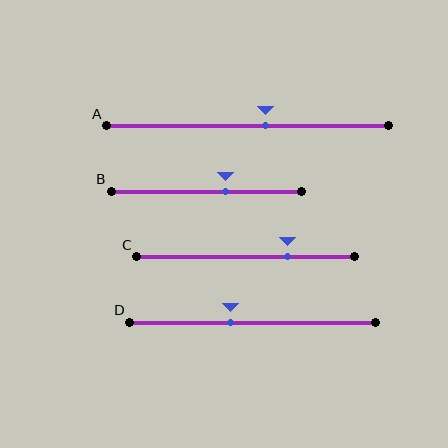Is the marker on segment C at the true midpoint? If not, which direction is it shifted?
No, the marker on segment C is shifted to the right by about 19% of the segment length.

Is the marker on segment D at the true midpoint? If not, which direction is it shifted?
No, the marker on segment D is shifted to the left by about 9% of the segment length.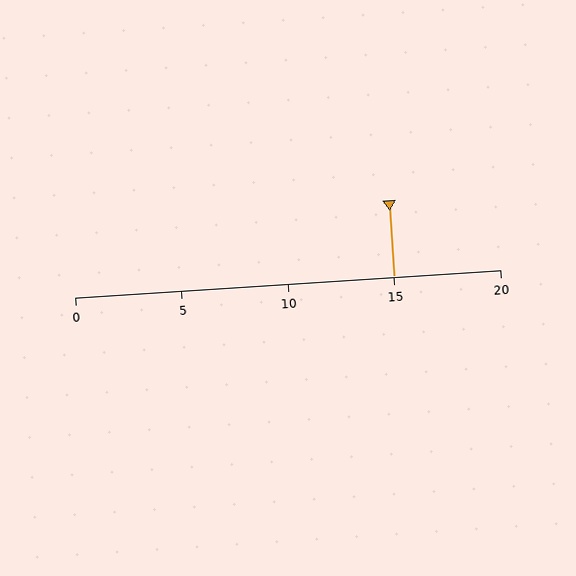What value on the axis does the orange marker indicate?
The marker indicates approximately 15.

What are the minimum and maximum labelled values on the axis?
The axis runs from 0 to 20.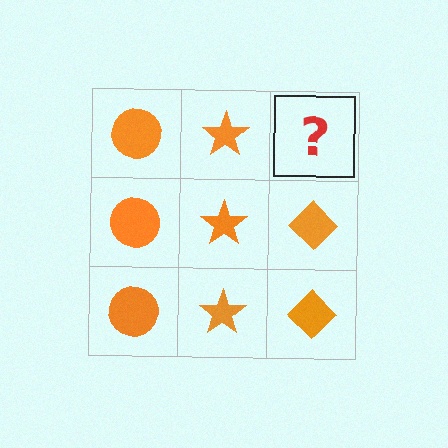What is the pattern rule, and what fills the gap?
The rule is that each column has a consistent shape. The gap should be filled with an orange diamond.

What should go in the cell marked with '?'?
The missing cell should contain an orange diamond.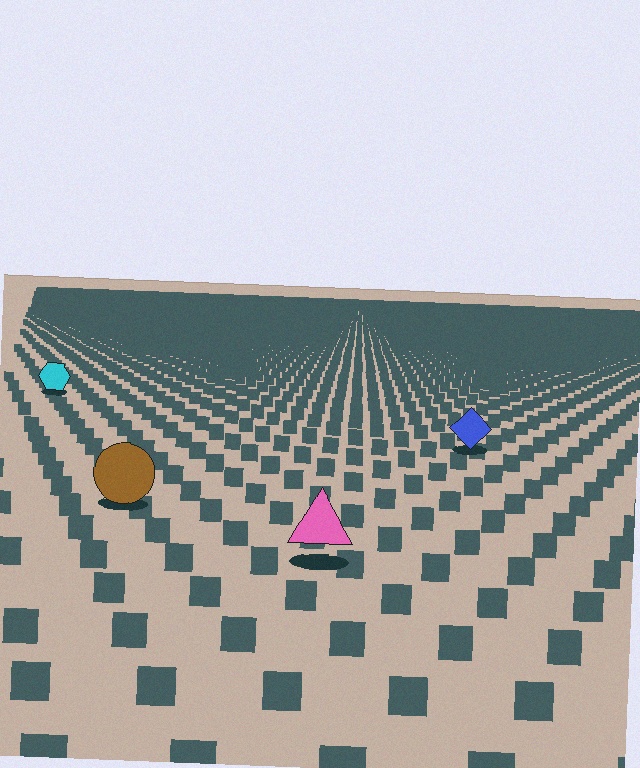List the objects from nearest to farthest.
From nearest to farthest: the pink triangle, the brown circle, the blue diamond, the cyan hexagon.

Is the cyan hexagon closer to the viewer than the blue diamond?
No. The blue diamond is closer — you can tell from the texture gradient: the ground texture is coarser near it.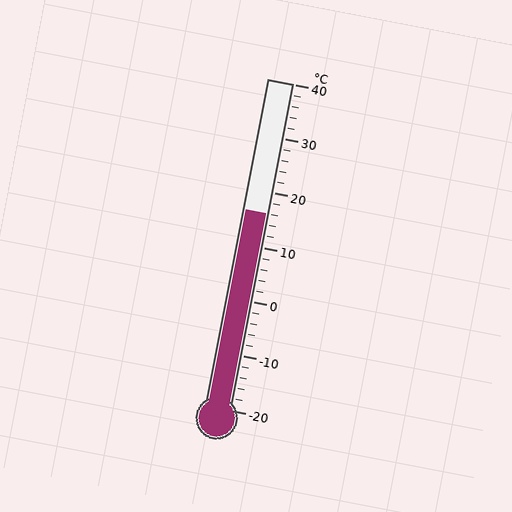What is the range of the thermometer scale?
The thermometer scale ranges from -20°C to 40°C.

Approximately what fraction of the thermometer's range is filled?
The thermometer is filled to approximately 60% of its range.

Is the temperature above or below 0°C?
The temperature is above 0°C.